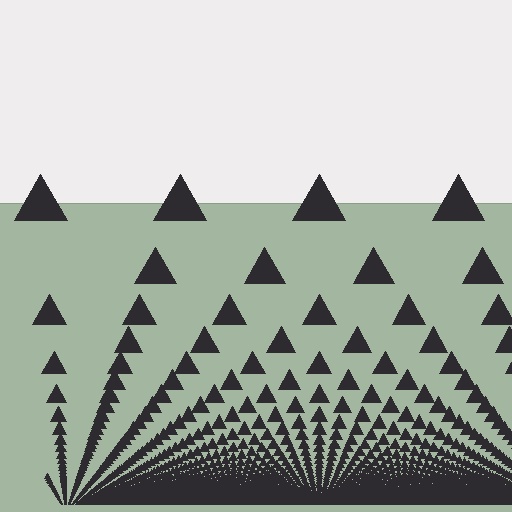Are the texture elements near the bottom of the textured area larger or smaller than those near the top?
Smaller. The gradient is inverted — elements near the bottom are smaller and denser.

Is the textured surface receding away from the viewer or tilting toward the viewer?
The surface appears to tilt toward the viewer. Texture elements get larger and sparser toward the top.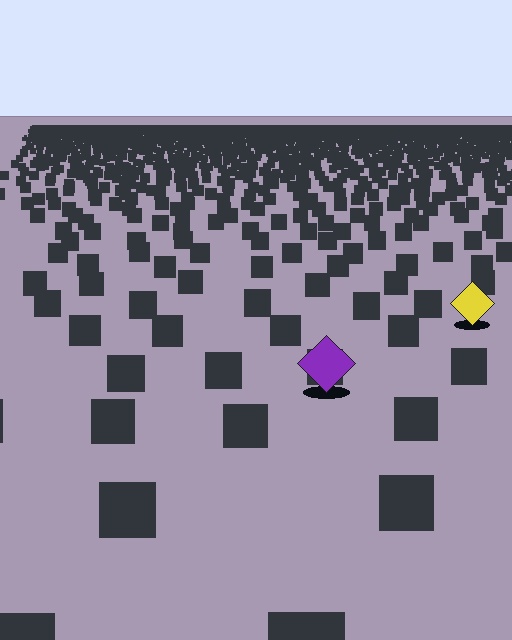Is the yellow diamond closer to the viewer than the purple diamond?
No. The purple diamond is closer — you can tell from the texture gradient: the ground texture is coarser near it.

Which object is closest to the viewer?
The purple diamond is closest. The texture marks near it are larger and more spread out.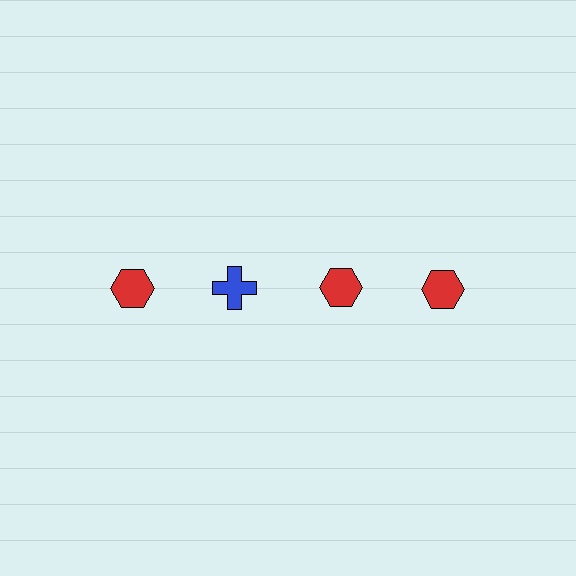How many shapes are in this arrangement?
There are 4 shapes arranged in a grid pattern.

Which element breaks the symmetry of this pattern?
The blue cross in the top row, second from left column breaks the symmetry. All other shapes are red hexagons.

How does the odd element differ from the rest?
It differs in both color (blue instead of red) and shape (cross instead of hexagon).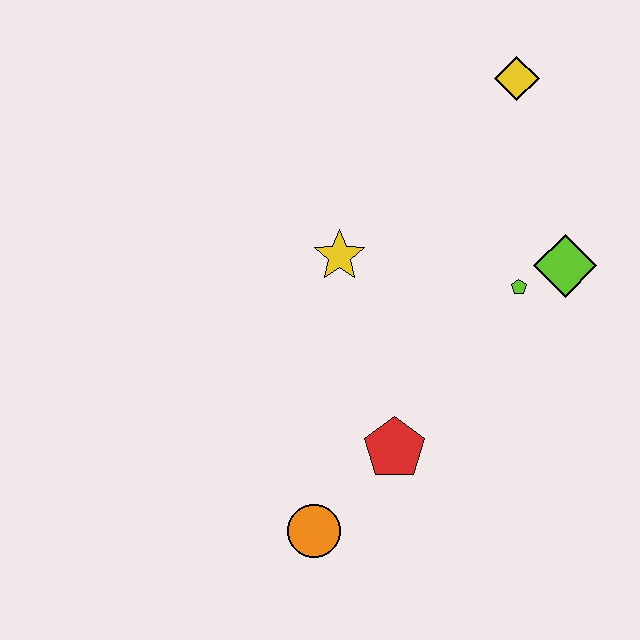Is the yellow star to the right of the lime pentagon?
No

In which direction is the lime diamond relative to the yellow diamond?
The lime diamond is below the yellow diamond.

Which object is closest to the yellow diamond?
The lime diamond is closest to the yellow diamond.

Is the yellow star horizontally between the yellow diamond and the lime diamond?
No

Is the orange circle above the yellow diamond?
No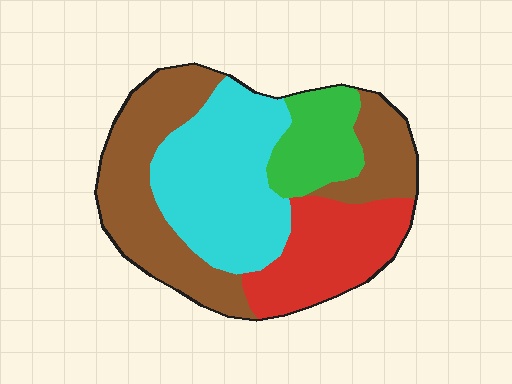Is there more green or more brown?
Brown.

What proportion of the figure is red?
Red takes up about one fifth (1/5) of the figure.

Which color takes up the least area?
Green, at roughly 15%.